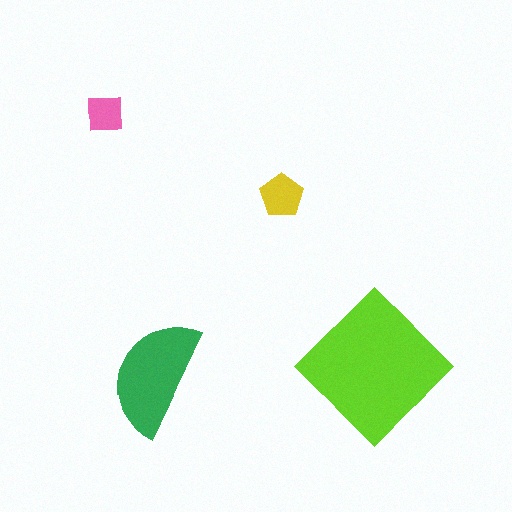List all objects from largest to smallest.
The lime diamond, the green semicircle, the yellow pentagon, the pink square.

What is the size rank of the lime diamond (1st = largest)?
1st.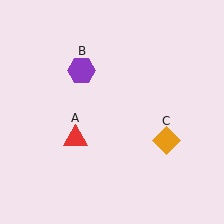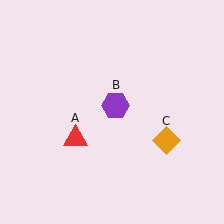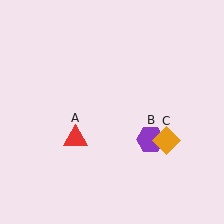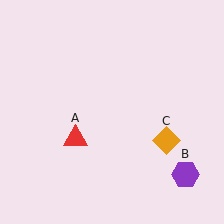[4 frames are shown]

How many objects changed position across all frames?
1 object changed position: purple hexagon (object B).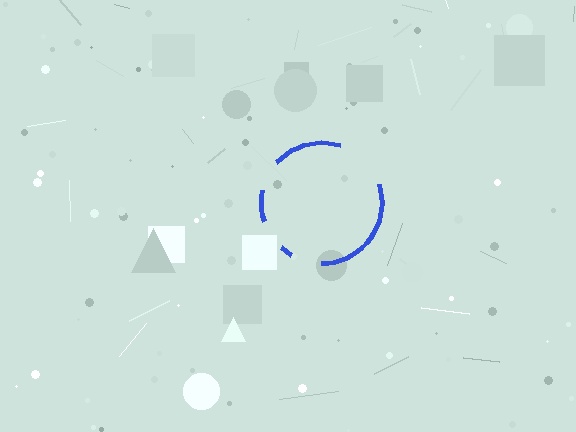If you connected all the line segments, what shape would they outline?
They would outline a circle.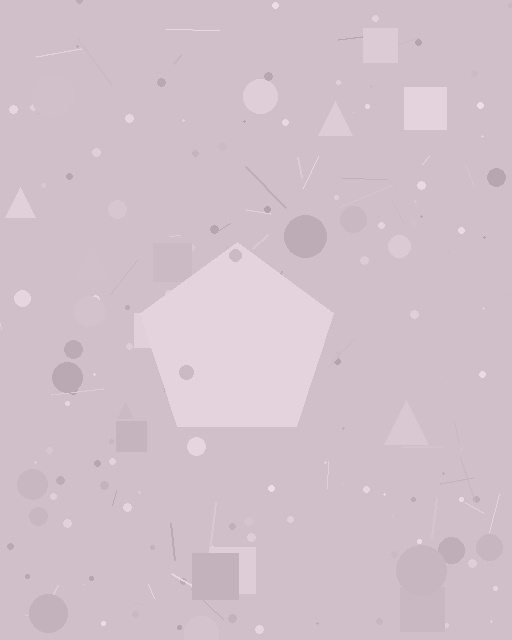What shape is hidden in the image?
A pentagon is hidden in the image.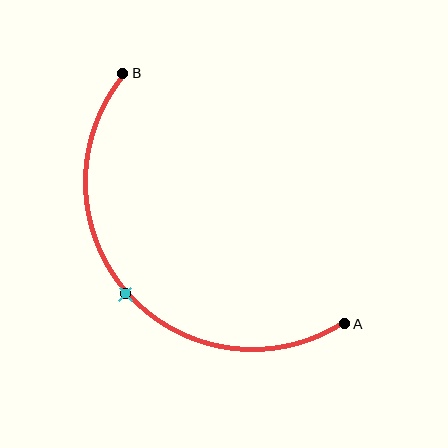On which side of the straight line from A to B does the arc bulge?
The arc bulges below and to the left of the straight line connecting A and B.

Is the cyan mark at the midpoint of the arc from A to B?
Yes. The cyan mark lies on the arc at equal arc-length from both A and B — it is the arc midpoint.